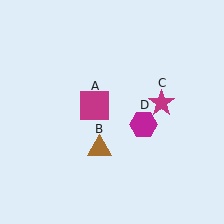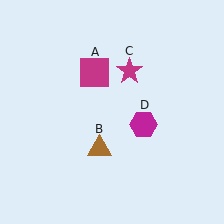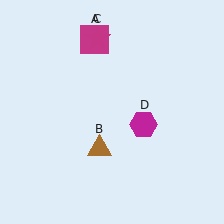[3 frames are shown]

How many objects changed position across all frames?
2 objects changed position: magenta square (object A), magenta star (object C).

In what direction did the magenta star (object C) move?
The magenta star (object C) moved up and to the left.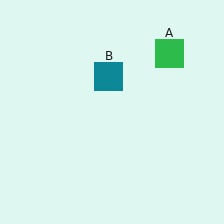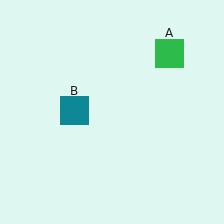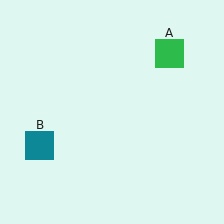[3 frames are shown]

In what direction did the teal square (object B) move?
The teal square (object B) moved down and to the left.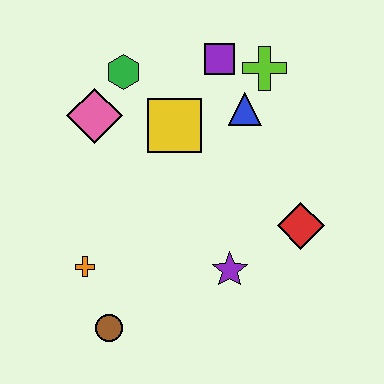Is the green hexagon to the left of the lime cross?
Yes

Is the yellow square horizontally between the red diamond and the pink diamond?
Yes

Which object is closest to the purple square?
The lime cross is closest to the purple square.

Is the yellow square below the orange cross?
No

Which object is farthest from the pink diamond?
The red diamond is farthest from the pink diamond.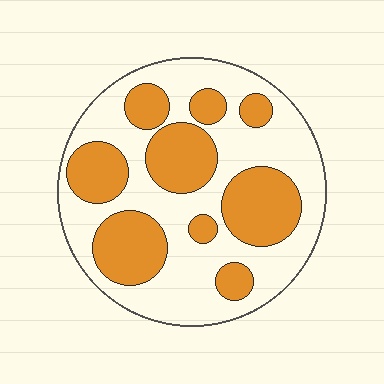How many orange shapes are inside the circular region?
9.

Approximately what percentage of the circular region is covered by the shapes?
Approximately 40%.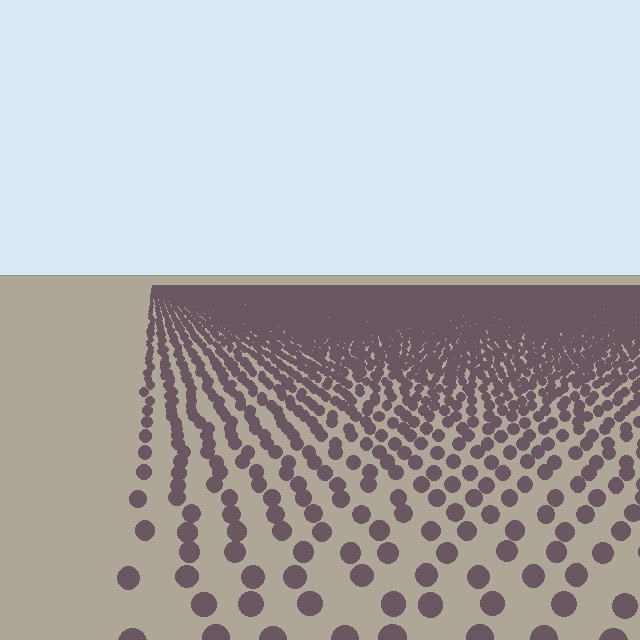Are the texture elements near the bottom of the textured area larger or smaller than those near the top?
Larger. Near the bottom, elements are closer to the viewer and appear at a bigger on-screen size.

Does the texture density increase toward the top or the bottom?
Density increases toward the top.